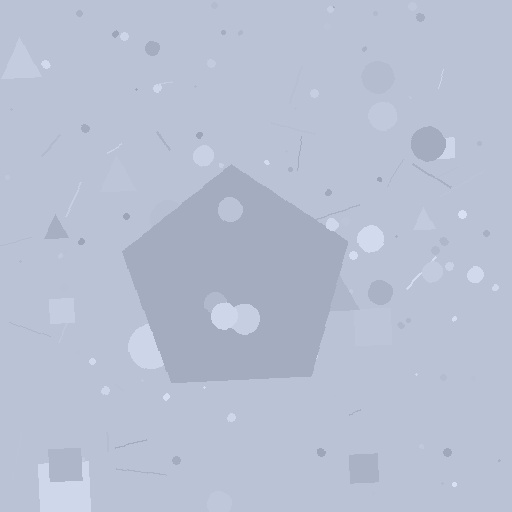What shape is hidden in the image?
A pentagon is hidden in the image.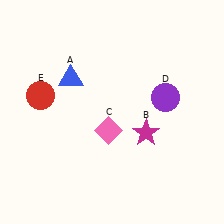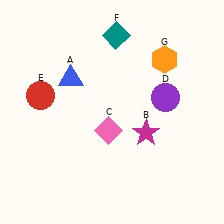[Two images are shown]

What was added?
A teal diamond (F), an orange hexagon (G) were added in Image 2.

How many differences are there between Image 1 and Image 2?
There are 2 differences between the two images.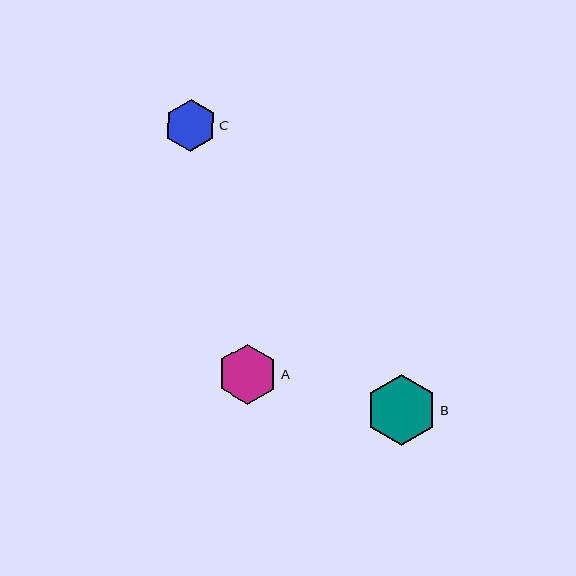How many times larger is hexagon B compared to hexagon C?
Hexagon B is approximately 1.4 times the size of hexagon C.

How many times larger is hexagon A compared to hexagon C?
Hexagon A is approximately 1.2 times the size of hexagon C.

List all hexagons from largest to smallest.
From largest to smallest: B, A, C.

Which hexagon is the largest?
Hexagon B is the largest with a size of approximately 71 pixels.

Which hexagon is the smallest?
Hexagon C is the smallest with a size of approximately 52 pixels.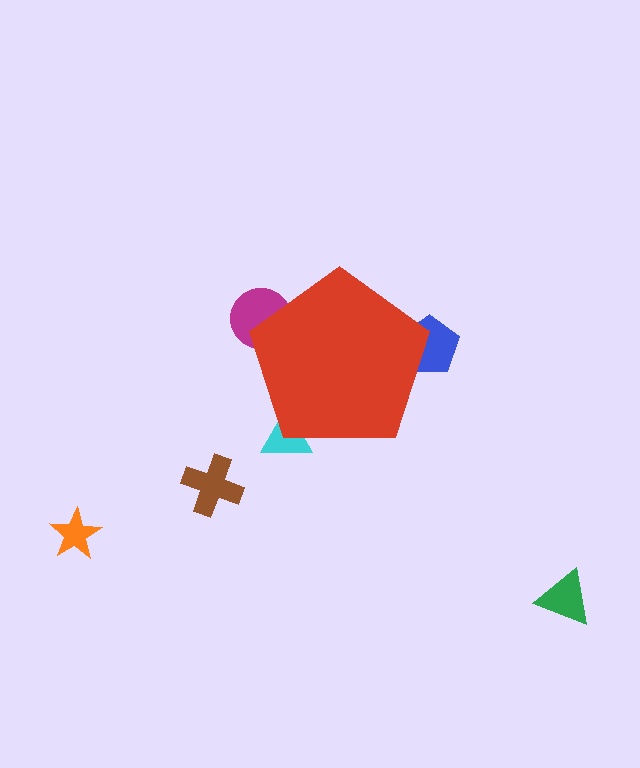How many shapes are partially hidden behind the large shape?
3 shapes are partially hidden.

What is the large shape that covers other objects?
A red pentagon.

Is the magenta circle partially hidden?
Yes, the magenta circle is partially hidden behind the red pentagon.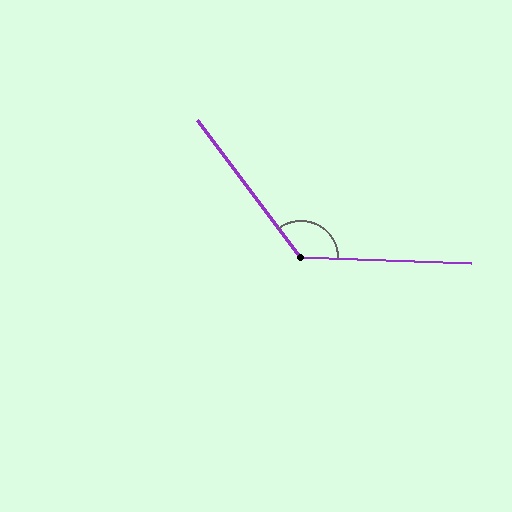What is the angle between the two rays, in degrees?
Approximately 129 degrees.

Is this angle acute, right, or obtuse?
It is obtuse.